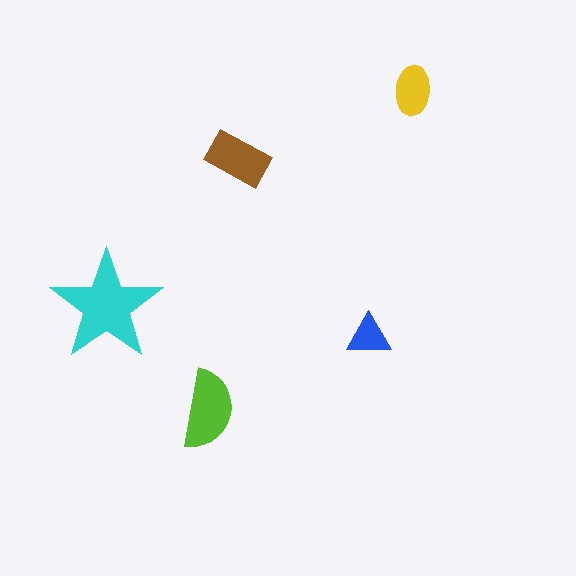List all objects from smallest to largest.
The blue triangle, the yellow ellipse, the brown rectangle, the lime semicircle, the cyan star.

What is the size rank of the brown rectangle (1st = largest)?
3rd.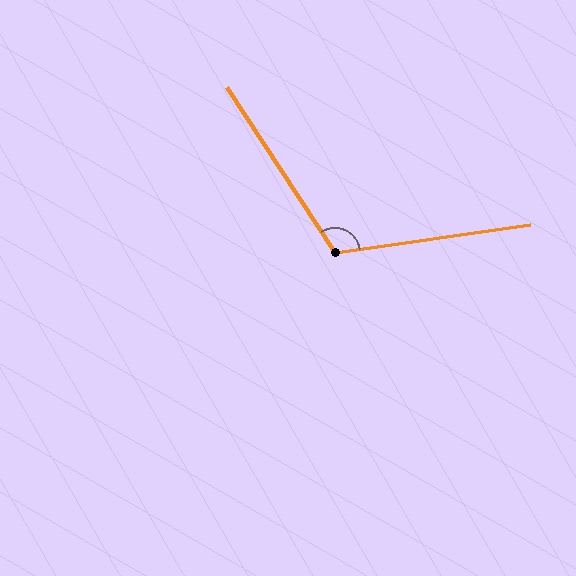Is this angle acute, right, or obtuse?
It is obtuse.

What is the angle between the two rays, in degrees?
Approximately 115 degrees.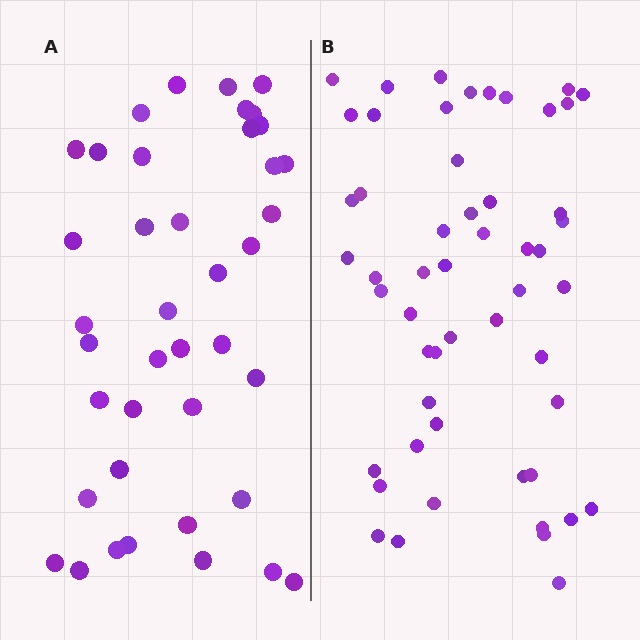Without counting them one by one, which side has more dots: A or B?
Region B (the right region) has more dots.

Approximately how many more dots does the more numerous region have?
Region B has approximately 15 more dots than region A.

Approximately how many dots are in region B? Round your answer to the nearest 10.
About 50 dots. (The exact count is 53, which rounds to 50.)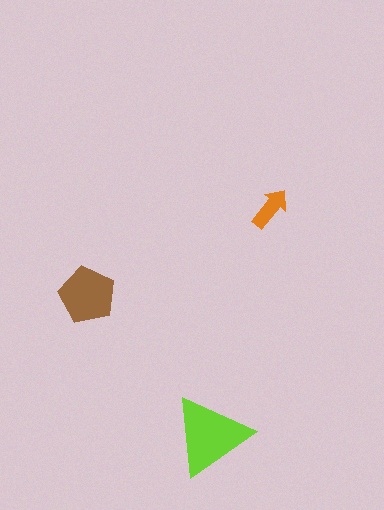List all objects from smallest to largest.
The orange arrow, the brown pentagon, the lime triangle.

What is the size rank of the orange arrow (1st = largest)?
3rd.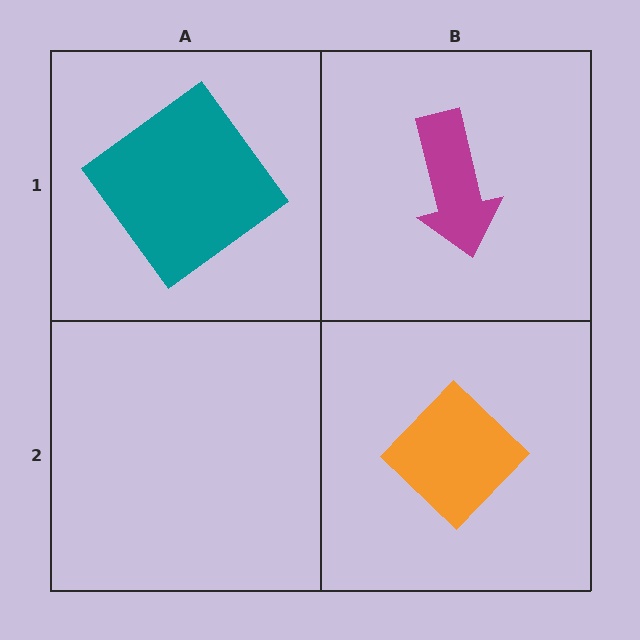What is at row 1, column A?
A teal diamond.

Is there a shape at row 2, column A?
No, that cell is empty.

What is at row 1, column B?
A magenta arrow.